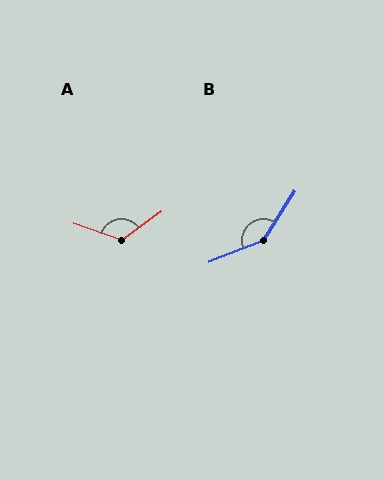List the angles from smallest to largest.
A (125°), B (143°).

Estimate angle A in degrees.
Approximately 125 degrees.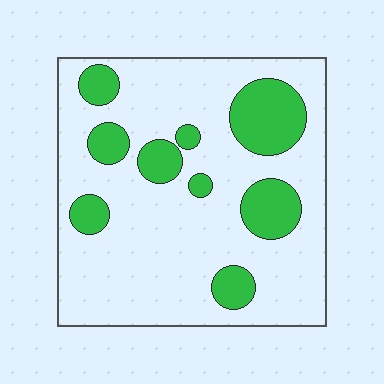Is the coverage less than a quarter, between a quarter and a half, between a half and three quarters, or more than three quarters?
Less than a quarter.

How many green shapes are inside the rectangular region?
9.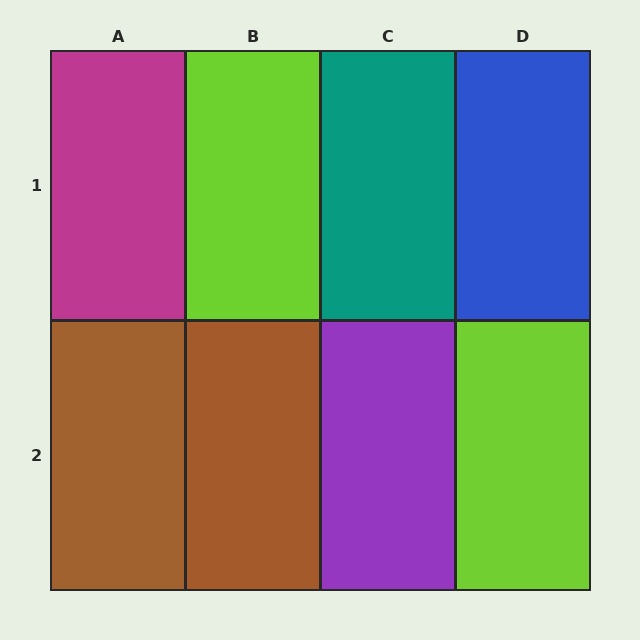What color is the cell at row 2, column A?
Brown.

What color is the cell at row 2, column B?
Brown.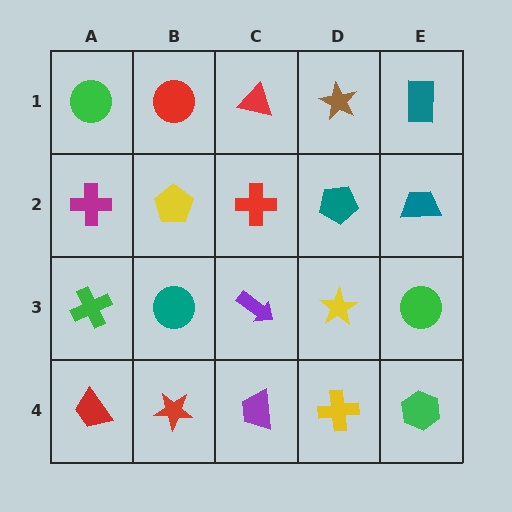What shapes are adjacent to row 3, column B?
A yellow pentagon (row 2, column B), a red star (row 4, column B), a green cross (row 3, column A), a purple arrow (row 3, column C).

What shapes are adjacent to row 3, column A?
A magenta cross (row 2, column A), a red trapezoid (row 4, column A), a teal circle (row 3, column B).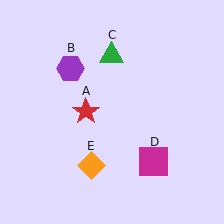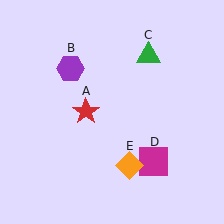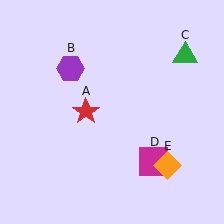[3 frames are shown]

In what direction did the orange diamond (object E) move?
The orange diamond (object E) moved right.